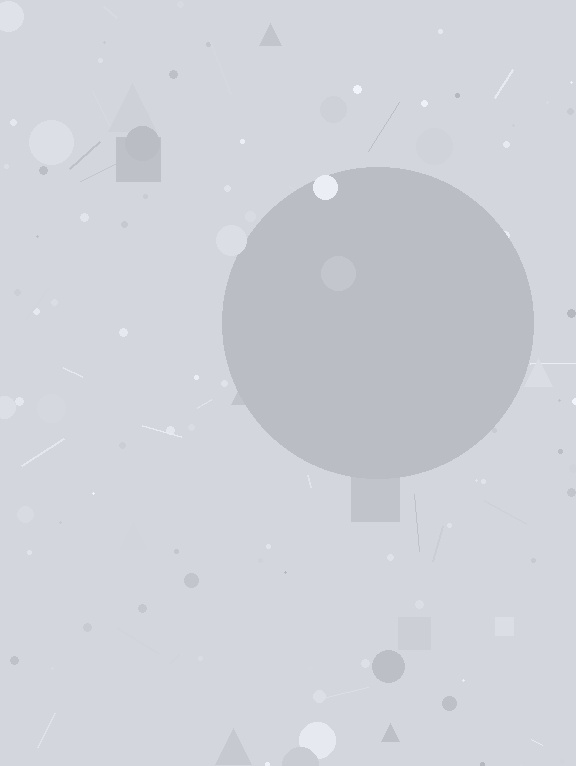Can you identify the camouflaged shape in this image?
The camouflaged shape is a circle.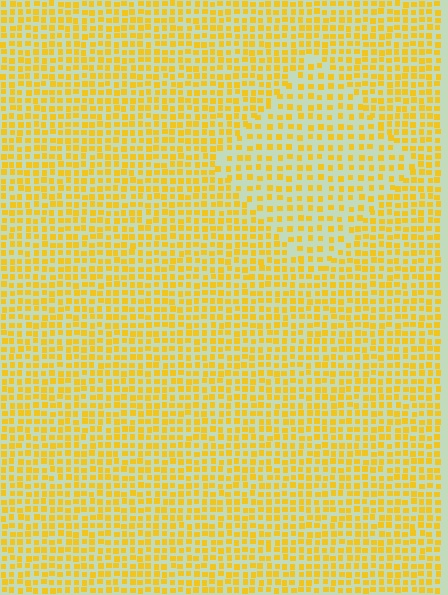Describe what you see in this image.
The image contains small yellow elements arranged at two different densities. A diamond-shaped region is visible where the elements are less densely packed than the surrounding area.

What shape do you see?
I see a diamond.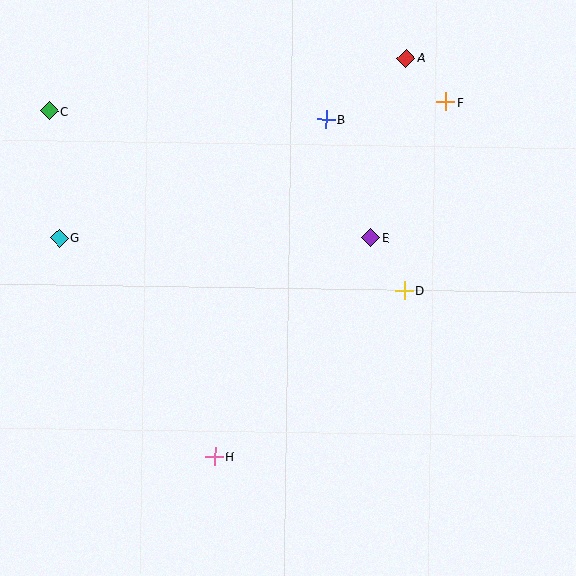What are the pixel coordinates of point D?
Point D is at (404, 291).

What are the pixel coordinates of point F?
Point F is at (446, 102).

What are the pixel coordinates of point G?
Point G is at (59, 238).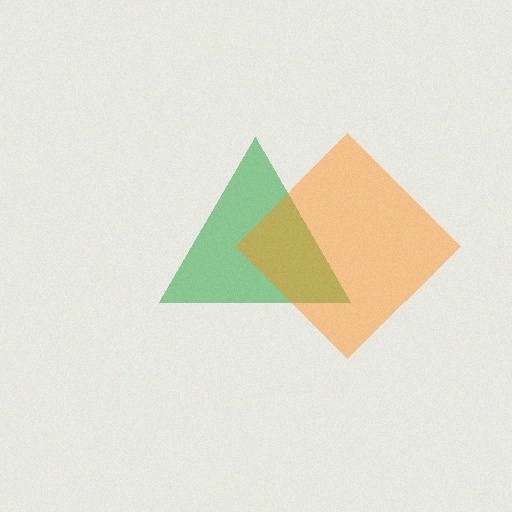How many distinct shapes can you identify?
There are 2 distinct shapes: a green triangle, an orange diamond.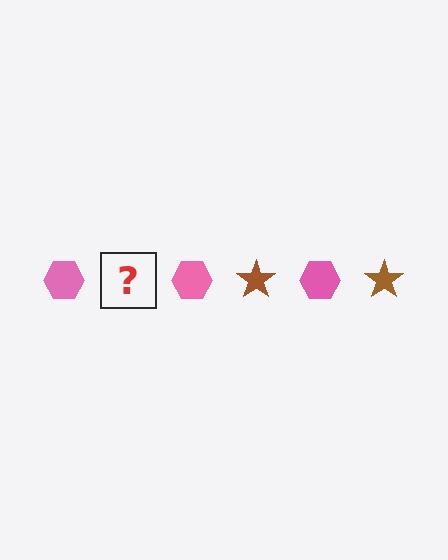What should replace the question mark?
The question mark should be replaced with a brown star.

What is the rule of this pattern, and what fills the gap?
The rule is that the pattern alternates between pink hexagon and brown star. The gap should be filled with a brown star.